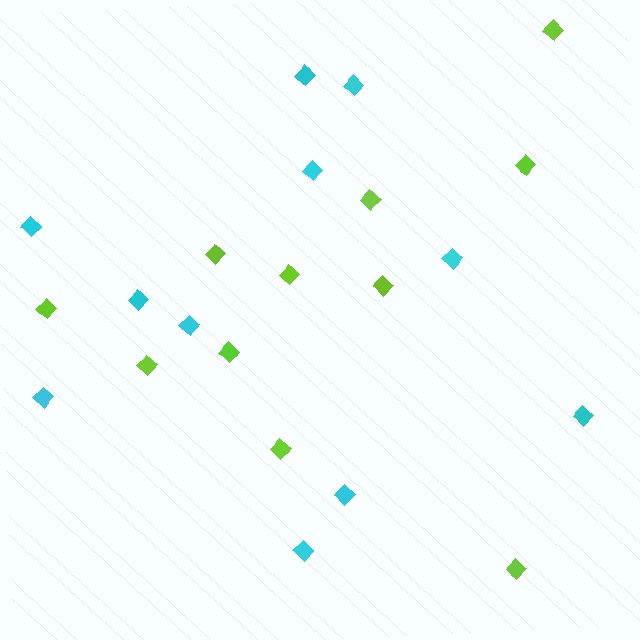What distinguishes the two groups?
There are 2 groups: one group of lime diamonds (11) and one group of cyan diamonds (11).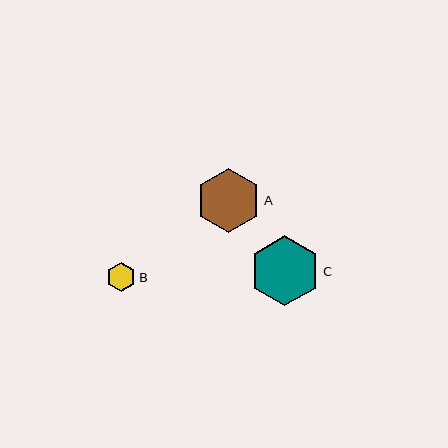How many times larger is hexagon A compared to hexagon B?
Hexagon A is approximately 2.2 times the size of hexagon B.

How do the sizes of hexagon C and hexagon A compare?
Hexagon C and hexagon A are approximately the same size.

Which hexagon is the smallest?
Hexagon B is the smallest with a size of approximately 29 pixels.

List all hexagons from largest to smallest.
From largest to smallest: C, A, B.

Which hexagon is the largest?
Hexagon C is the largest with a size of approximately 70 pixels.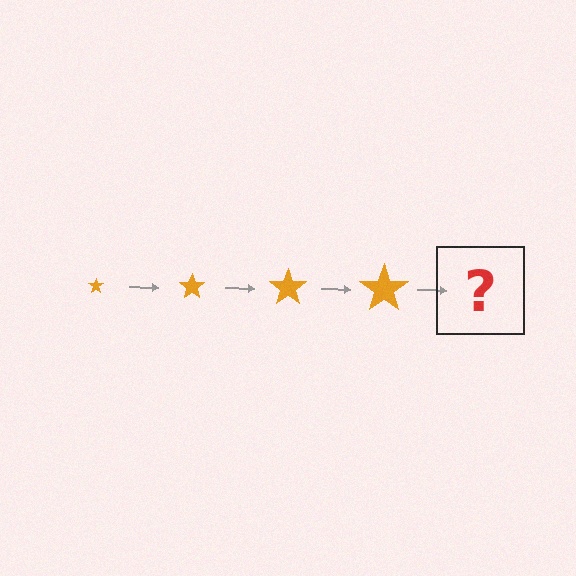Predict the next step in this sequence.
The next step is an orange star, larger than the previous one.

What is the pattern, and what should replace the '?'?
The pattern is that the star gets progressively larger each step. The '?' should be an orange star, larger than the previous one.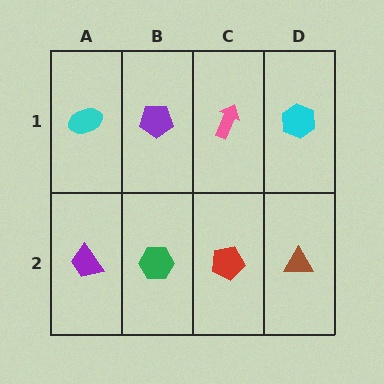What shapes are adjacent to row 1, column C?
A red pentagon (row 2, column C), a purple pentagon (row 1, column B), a cyan hexagon (row 1, column D).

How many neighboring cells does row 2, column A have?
2.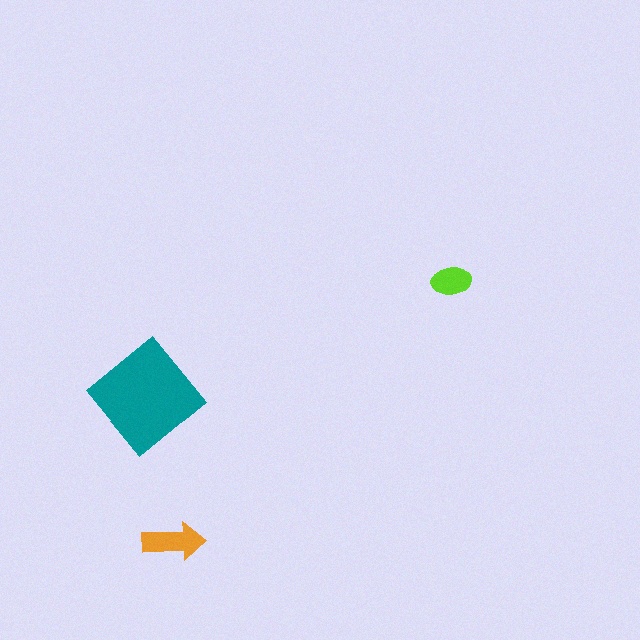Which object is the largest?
The teal diamond.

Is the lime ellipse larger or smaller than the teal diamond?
Smaller.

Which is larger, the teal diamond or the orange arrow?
The teal diamond.